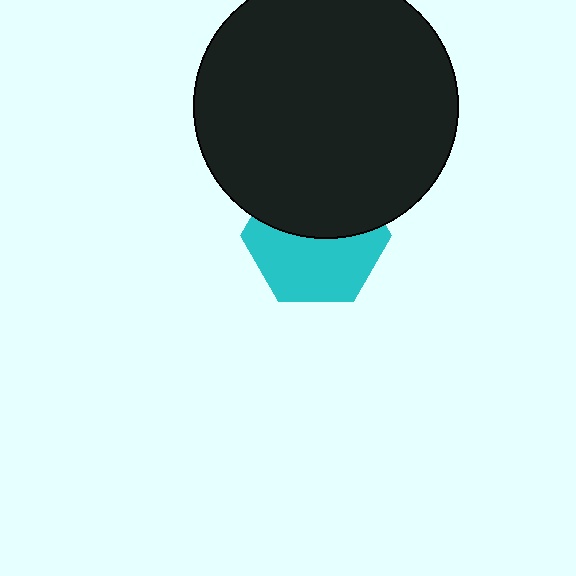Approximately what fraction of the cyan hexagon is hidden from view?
Roughly 47% of the cyan hexagon is hidden behind the black circle.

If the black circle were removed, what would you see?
You would see the complete cyan hexagon.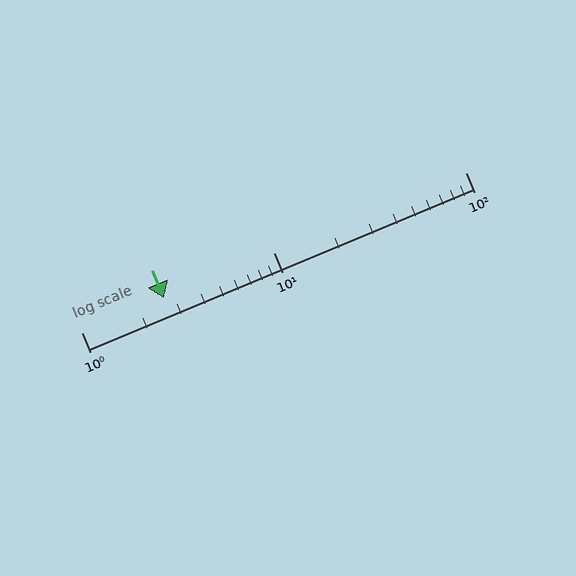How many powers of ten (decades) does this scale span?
The scale spans 2 decades, from 1 to 100.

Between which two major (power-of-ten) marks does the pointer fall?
The pointer is between 1 and 10.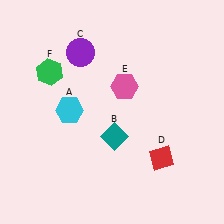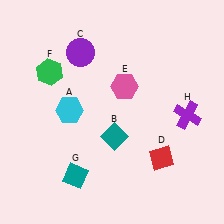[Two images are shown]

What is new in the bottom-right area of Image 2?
A purple cross (H) was added in the bottom-right area of Image 2.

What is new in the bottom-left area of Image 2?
A teal diamond (G) was added in the bottom-left area of Image 2.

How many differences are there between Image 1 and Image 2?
There are 2 differences between the two images.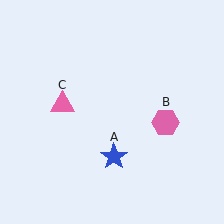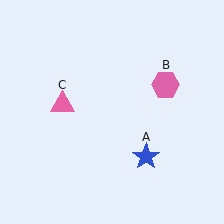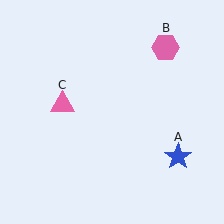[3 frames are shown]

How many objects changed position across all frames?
2 objects changed position: blue star (object A), pink hexagon (object B).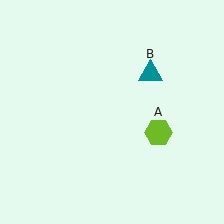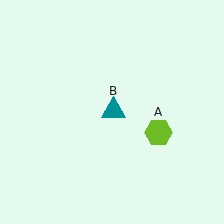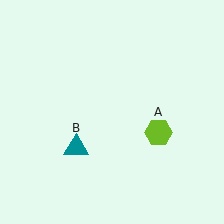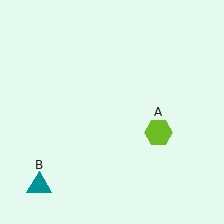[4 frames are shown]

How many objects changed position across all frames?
1 object changed position: teal triangle (object B).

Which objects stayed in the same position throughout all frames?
Lime hexagon (object A) remained stationary.